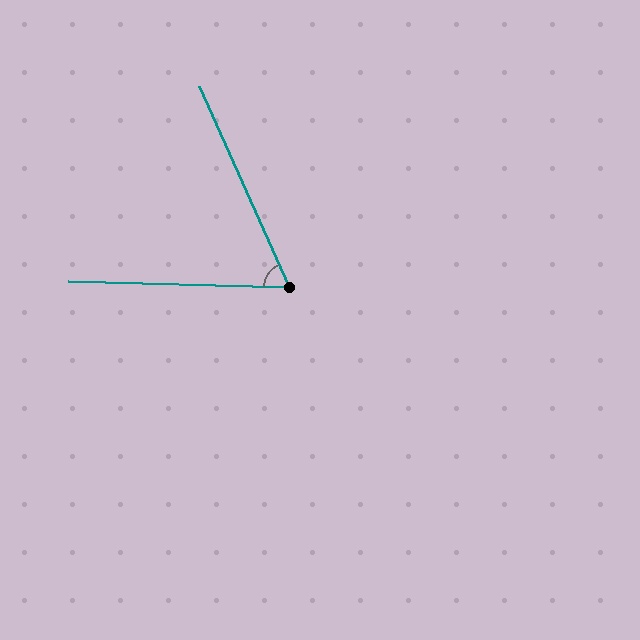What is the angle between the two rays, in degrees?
Approximately 64 degrees.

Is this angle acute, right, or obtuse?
It is acute.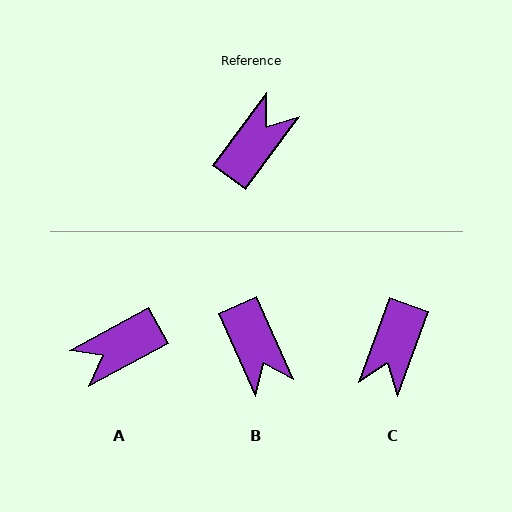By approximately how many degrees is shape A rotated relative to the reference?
Approximately 154 degrees counter-clockwise.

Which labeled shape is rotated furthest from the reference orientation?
C, about 164 degrees away.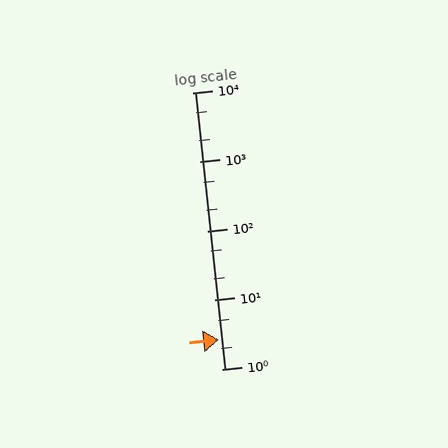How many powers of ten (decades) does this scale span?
The scale spans 4 decades, from 1 to 10000.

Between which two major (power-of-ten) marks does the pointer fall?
The pointer is between 1 and 10.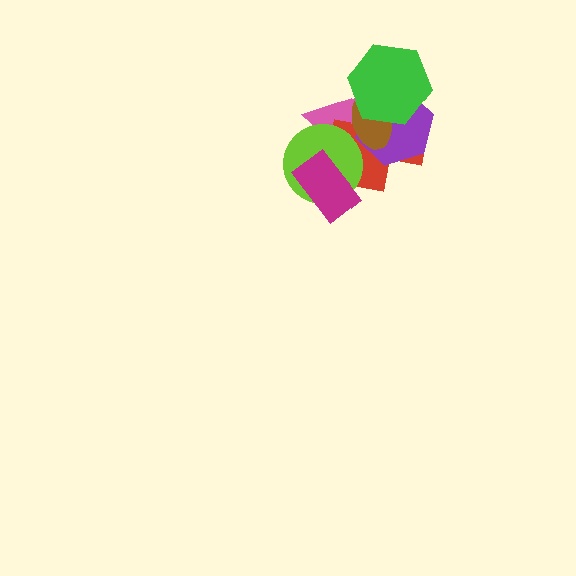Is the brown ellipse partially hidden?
Yes, it is partially covered by another shape.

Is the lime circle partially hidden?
Yes, it is partially covered by another shape.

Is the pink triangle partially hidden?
Yes, it is partially covered by another shape.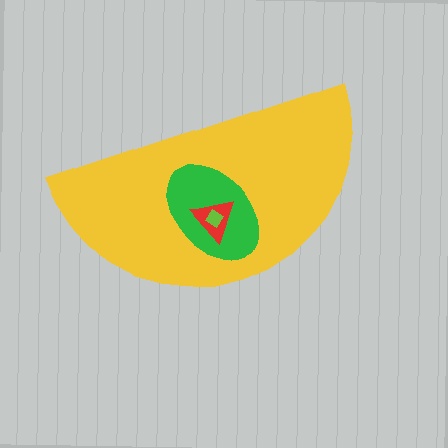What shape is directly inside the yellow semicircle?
The green ellipse.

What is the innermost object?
The lime diamond.